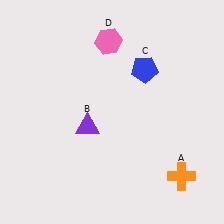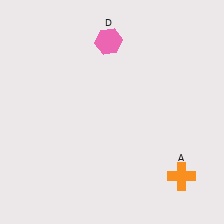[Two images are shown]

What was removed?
The blue pentagon (C), the purple triangle (B) were removed in Image 2.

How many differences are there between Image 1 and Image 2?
There are 2 differences between the two images.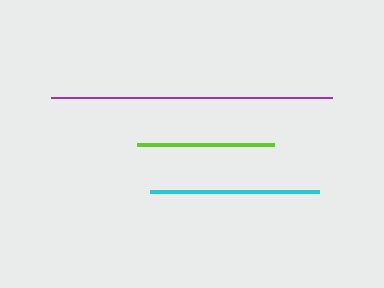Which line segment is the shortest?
The lime line is the shortest at approximately 137 pixels.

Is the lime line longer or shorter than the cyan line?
The cyan line is longer than the lime line.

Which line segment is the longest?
The purple line is the longest at approximately 281 pixels.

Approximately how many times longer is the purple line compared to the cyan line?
The purple line is approximately 1.7 times the length of the cyan line.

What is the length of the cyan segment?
The cyan segment is approximately 169 pixels long.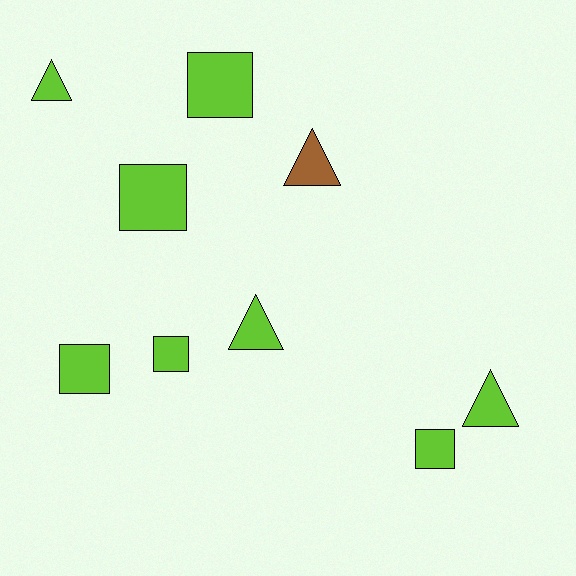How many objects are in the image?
There are 9 objects.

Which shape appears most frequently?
Square, with 5 objects.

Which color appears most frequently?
Lime, with 8 objects.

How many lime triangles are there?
There are 3 lime triangles.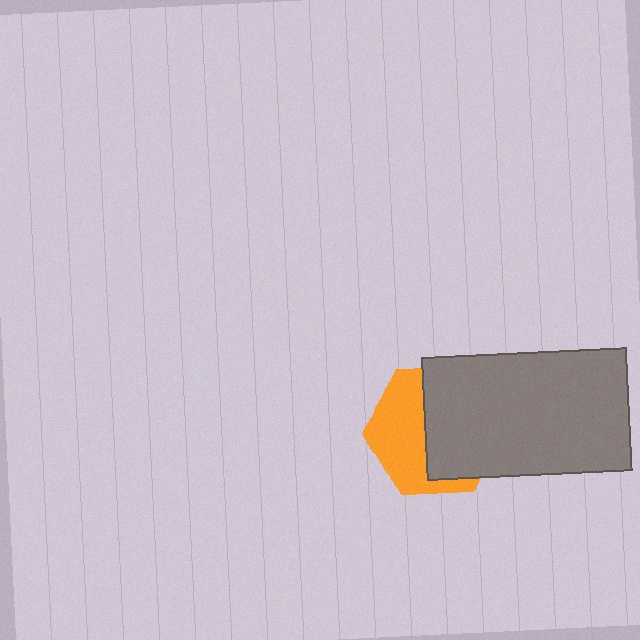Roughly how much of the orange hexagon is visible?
About half of it is visible (roughly 46%).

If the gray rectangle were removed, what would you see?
You would see the complete orange hexagon.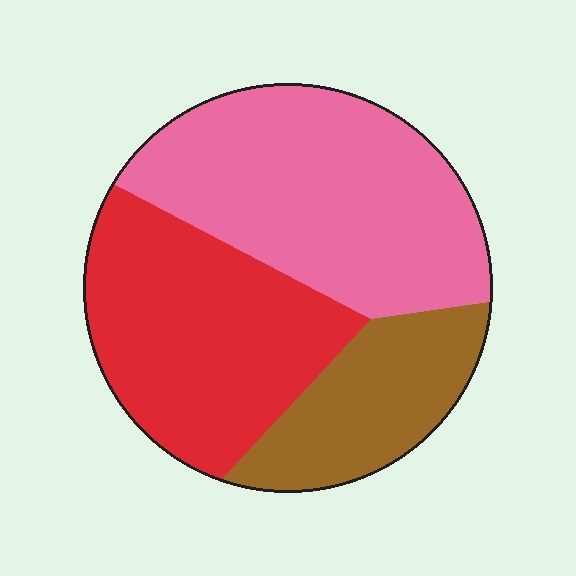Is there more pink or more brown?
Pink.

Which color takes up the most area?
Pink, at roughly 45%.